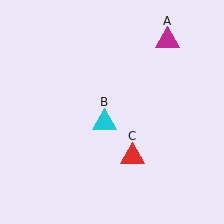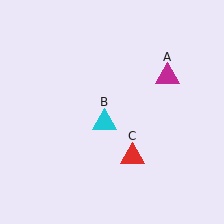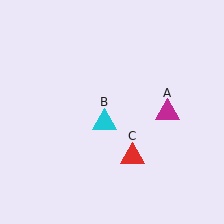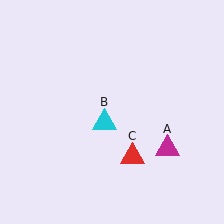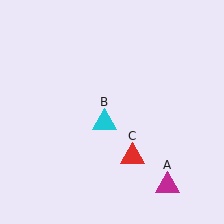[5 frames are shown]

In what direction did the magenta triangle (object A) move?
The magenta triangle (object A) moved down.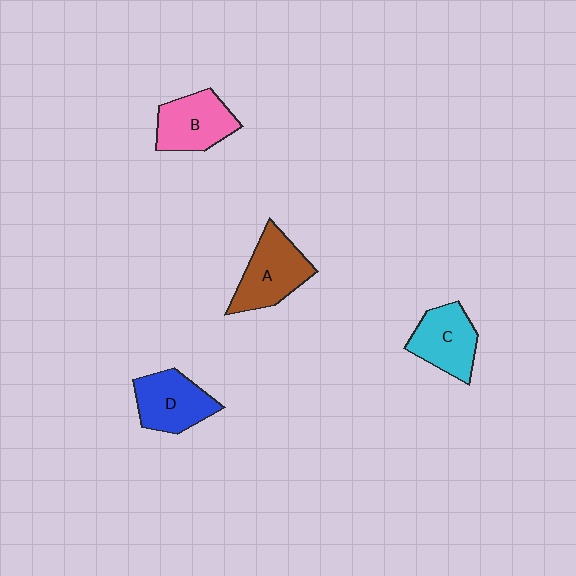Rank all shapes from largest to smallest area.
From largest to smallest: A (brown), B (pink), D (blue), C (cyan).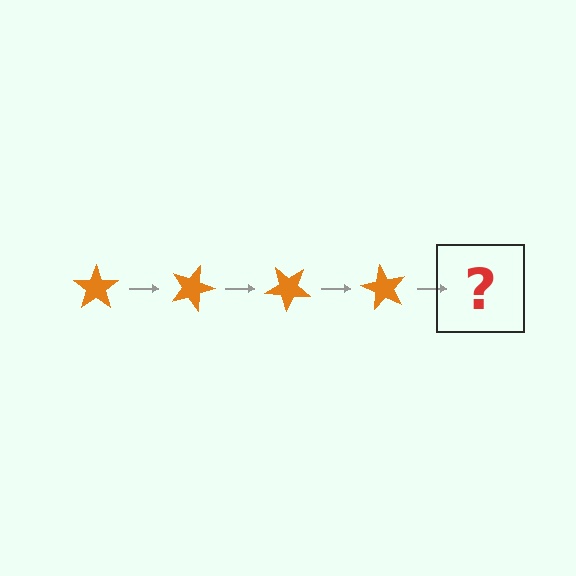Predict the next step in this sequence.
The next step is an orange star rotated 80 degrees.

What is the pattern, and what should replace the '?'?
The pattern is that the star rotates 20 degrees each step. The '?' should be an orange star rotated 80 degrees.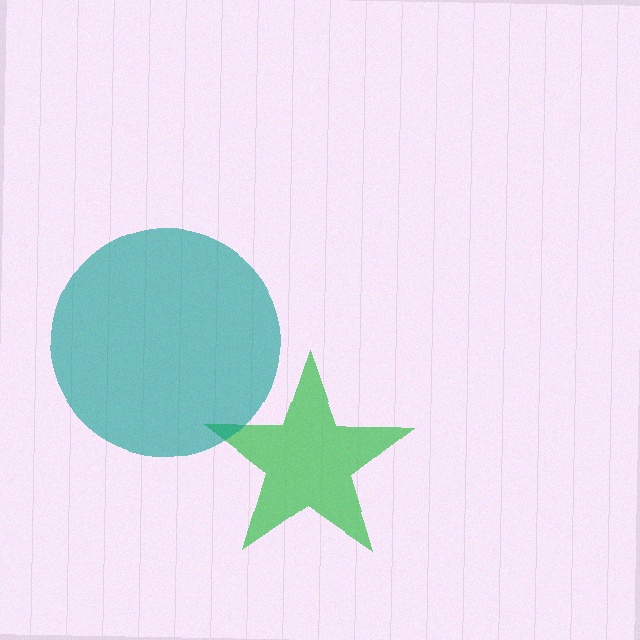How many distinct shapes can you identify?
There are 2 distinct shapes: a green star, a teal circle.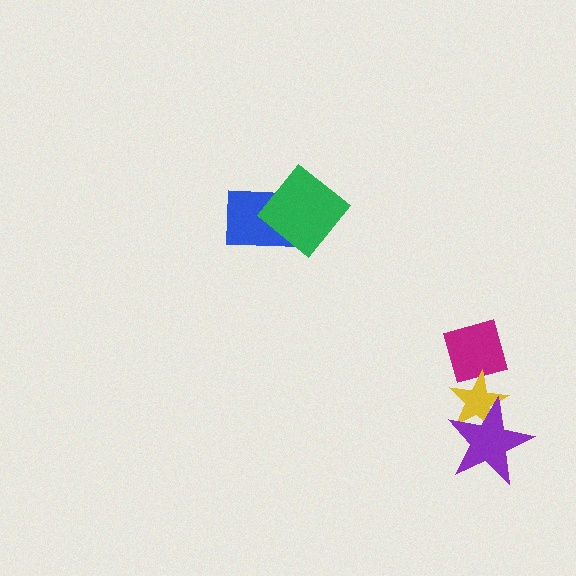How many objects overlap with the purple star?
1 object overlaps with the purple star.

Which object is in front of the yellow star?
The purple star is in front of the yellow star.